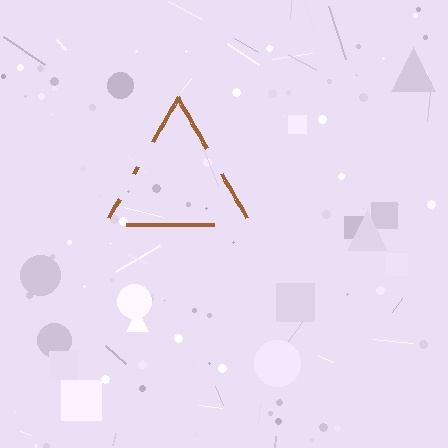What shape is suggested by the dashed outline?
The dashed outline suggests a triangle.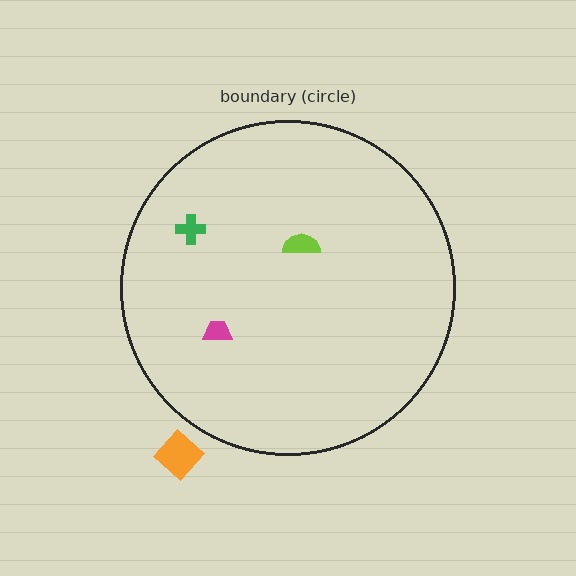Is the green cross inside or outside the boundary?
Inside.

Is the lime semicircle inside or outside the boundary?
Inside.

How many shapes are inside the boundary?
3 inside, 1 outside.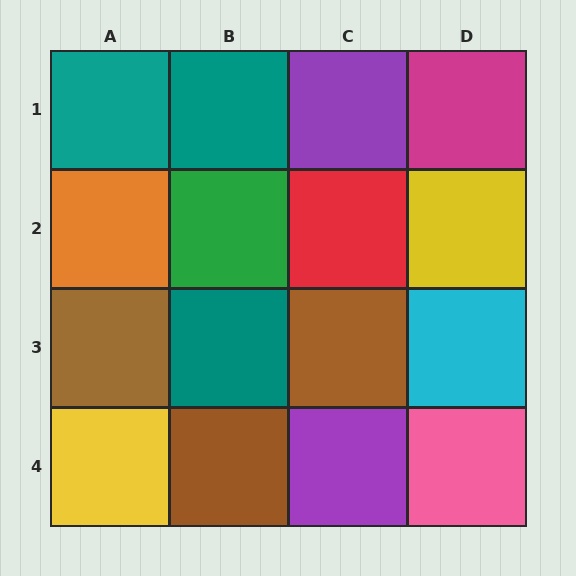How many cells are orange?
1 cell is orange.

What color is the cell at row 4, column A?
Yellow.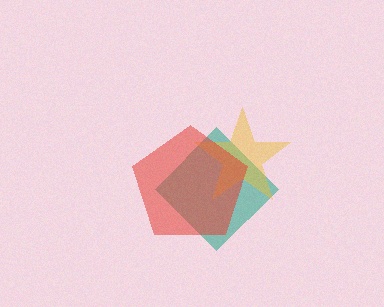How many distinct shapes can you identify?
There are 3 distinct shapes: a teal diamond, a yellow star, a red pentagon.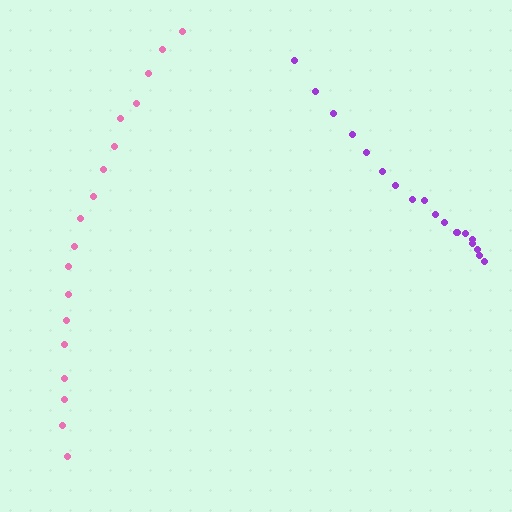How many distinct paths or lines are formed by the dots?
There are 2 distinct paths.